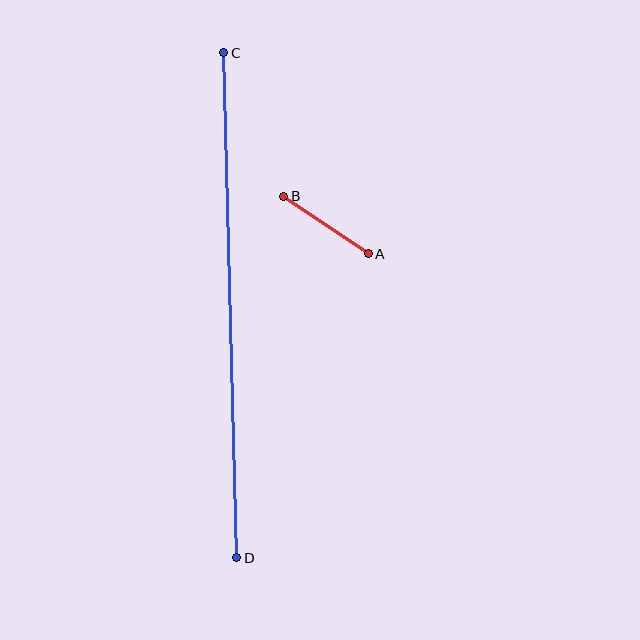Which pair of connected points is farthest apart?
Points C and D are farthest apart.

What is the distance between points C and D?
The distance is approximately 505 pixels.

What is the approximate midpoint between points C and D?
The midpoint is at approximately (230, 305) pixels.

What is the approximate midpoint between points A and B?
The midpoint is at approximately (326, 225) pixels.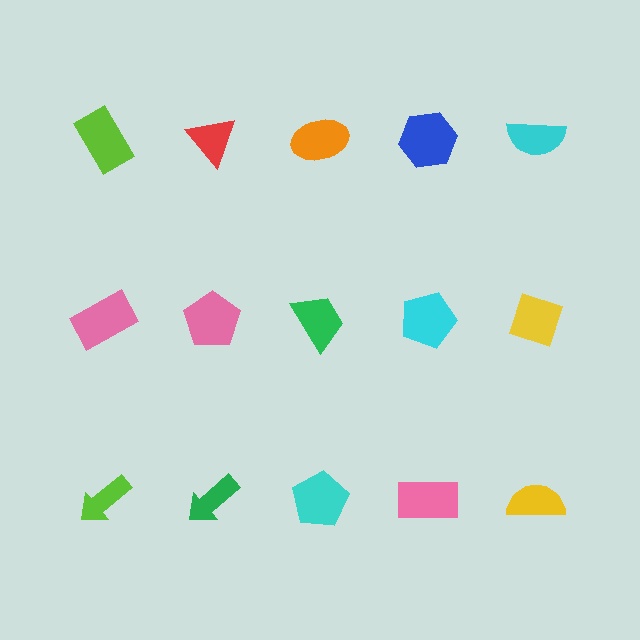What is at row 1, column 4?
A blue hexagon.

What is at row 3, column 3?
A cyan pentagon.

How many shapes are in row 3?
5 shapes.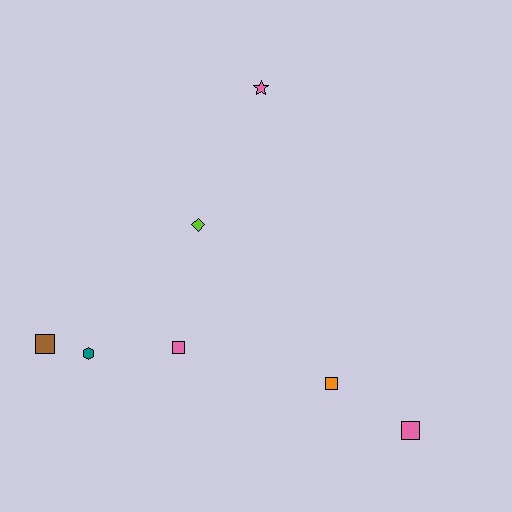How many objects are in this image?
There are 7 objects.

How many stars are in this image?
There is 1 star.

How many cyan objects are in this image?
There are no cyan objects.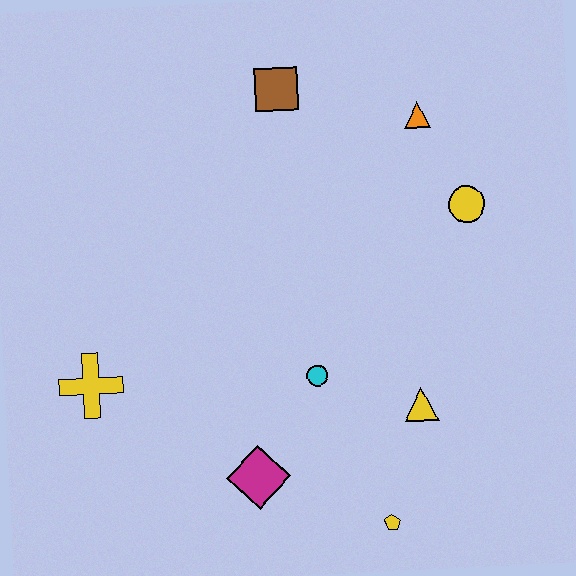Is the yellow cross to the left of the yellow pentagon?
Yes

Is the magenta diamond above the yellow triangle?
No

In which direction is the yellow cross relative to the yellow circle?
The yellow cross is to the left of the yellow circle.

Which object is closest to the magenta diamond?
The cyan circle is closest to the magenta diamond.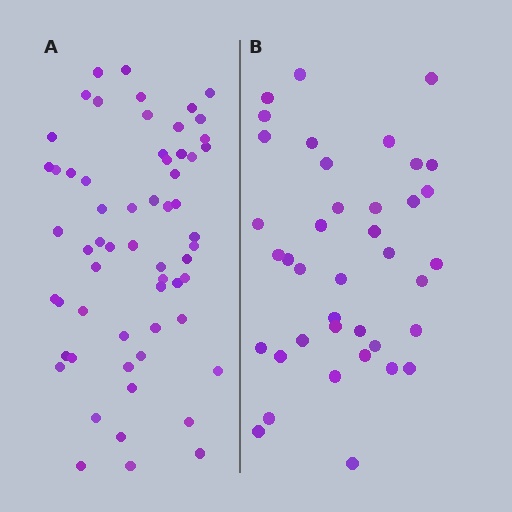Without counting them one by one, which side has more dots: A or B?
Region A (the left region) has more dots.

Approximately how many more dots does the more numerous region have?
Region A has approximately 20 more dots than region B.